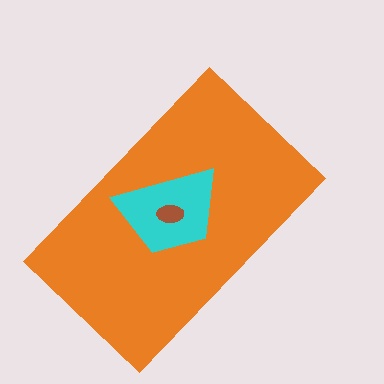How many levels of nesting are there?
3.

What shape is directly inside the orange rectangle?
The cyan trapezoid.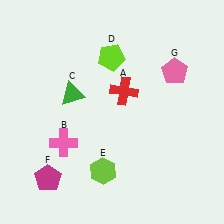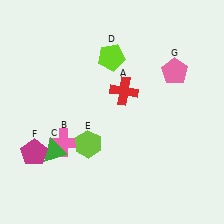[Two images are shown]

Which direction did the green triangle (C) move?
The green triangle (C) moved down.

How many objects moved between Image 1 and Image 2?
3 objects moved between the two images.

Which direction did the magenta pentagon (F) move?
The magenta pentagon (F) moved up.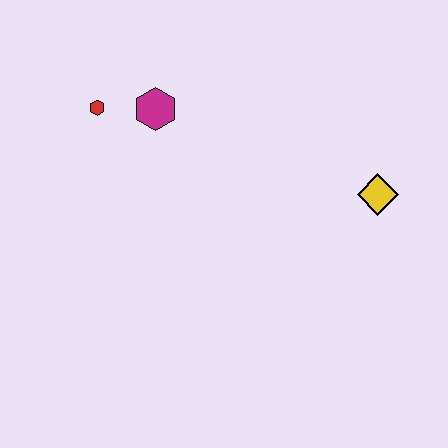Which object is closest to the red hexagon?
The magenta hexagon is closest to the red hexagon.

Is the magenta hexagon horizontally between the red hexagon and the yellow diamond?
Yes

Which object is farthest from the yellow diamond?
The red hexagon is farthest from the yellow diamond.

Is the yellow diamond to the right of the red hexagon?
Yes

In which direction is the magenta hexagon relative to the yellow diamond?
The magenta hexagon is to the left of the yellow diamond.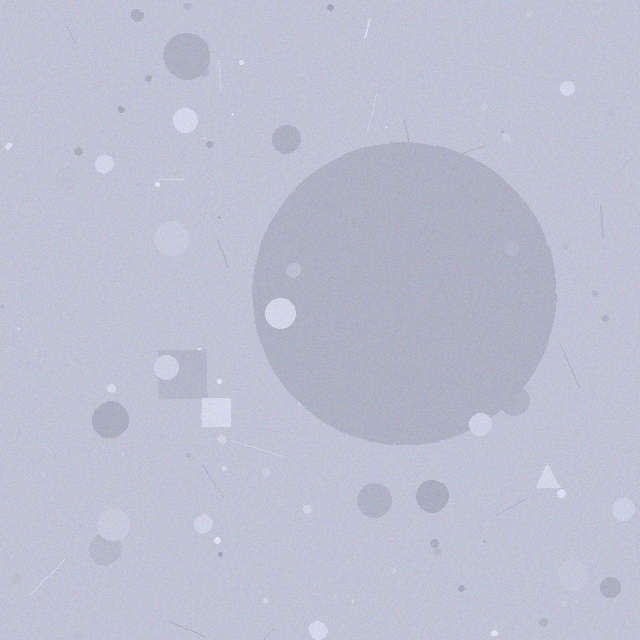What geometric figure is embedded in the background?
A circle is embedded in the background.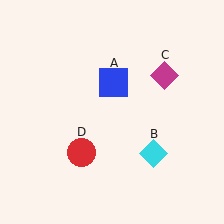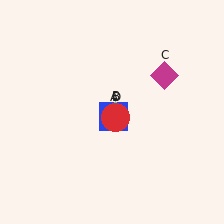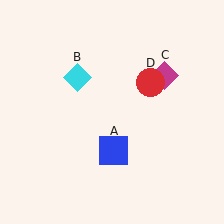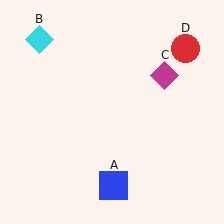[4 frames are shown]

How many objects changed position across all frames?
3 objects changed position: blue square (object A), cyan diamond (object B), red circle (object D).